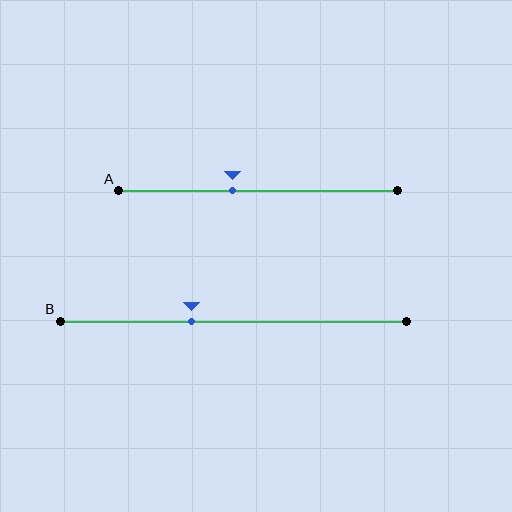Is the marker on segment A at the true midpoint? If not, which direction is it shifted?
No, the marker on segment A is shifted to the left by about 9% of the segment length.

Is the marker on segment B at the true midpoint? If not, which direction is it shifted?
No, the marker on segment B is shifted to the left by about 12% of the segment length.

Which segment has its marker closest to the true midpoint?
Segment A has its marker closest to the true midpoint.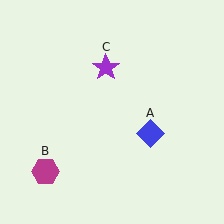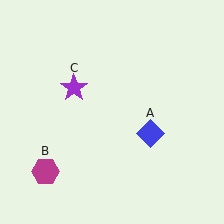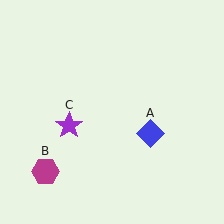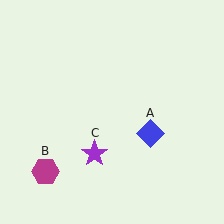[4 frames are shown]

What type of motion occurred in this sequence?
The purple star (object C) rotated counterclockwise around the center of the scene.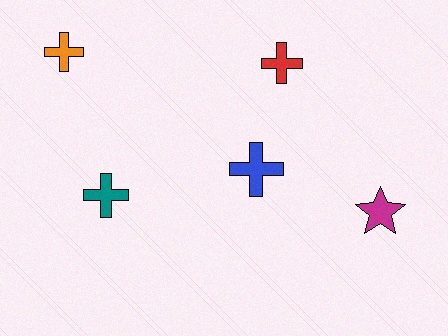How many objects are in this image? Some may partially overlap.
There are 5 objects.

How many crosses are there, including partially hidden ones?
There are 4 crosses.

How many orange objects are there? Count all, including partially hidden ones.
There is 1 orange object.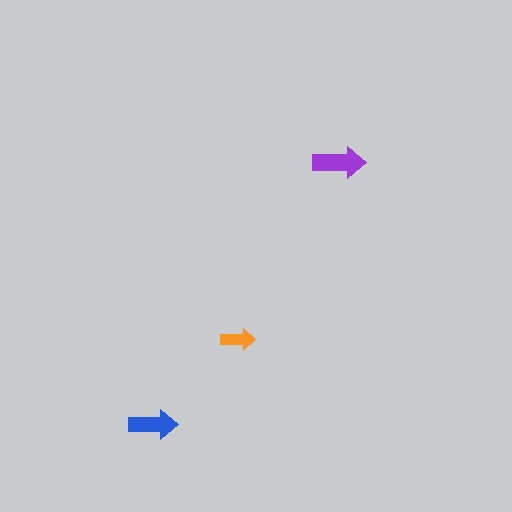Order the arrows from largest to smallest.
the purple one, the blue one, the orange one.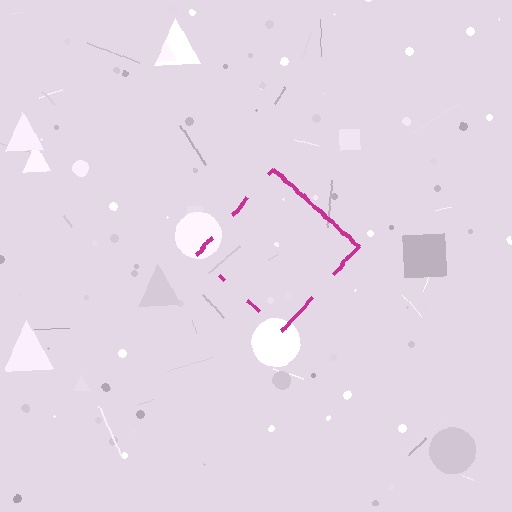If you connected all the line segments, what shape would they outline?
They would outline a diamond.